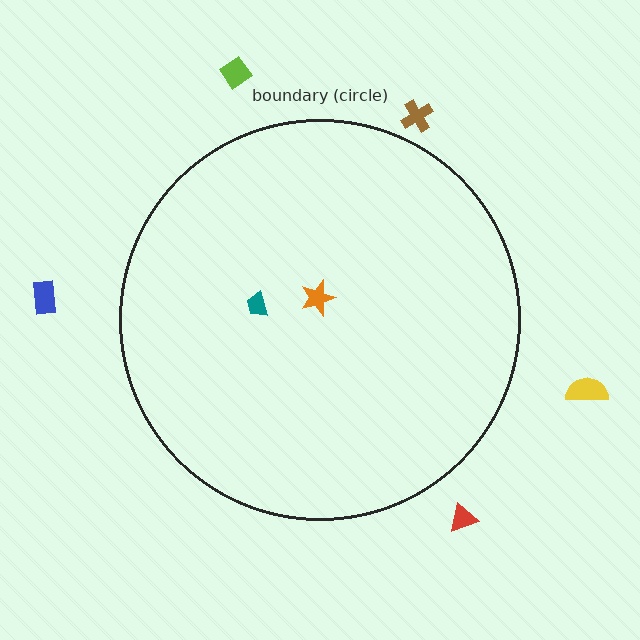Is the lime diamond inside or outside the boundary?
Outside.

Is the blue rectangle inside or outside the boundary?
Outside.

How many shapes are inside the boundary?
2 inside, 5 outside.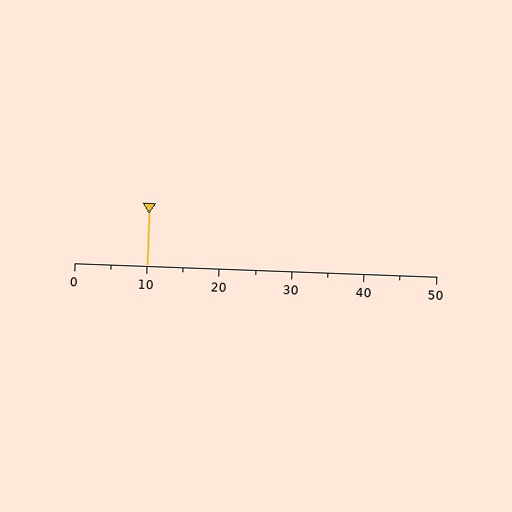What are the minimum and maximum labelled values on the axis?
The axis runs from 0 to 50.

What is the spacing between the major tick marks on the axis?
The major ticks are spaced 10 apart.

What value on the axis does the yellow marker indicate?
The marker indicates approximately 10.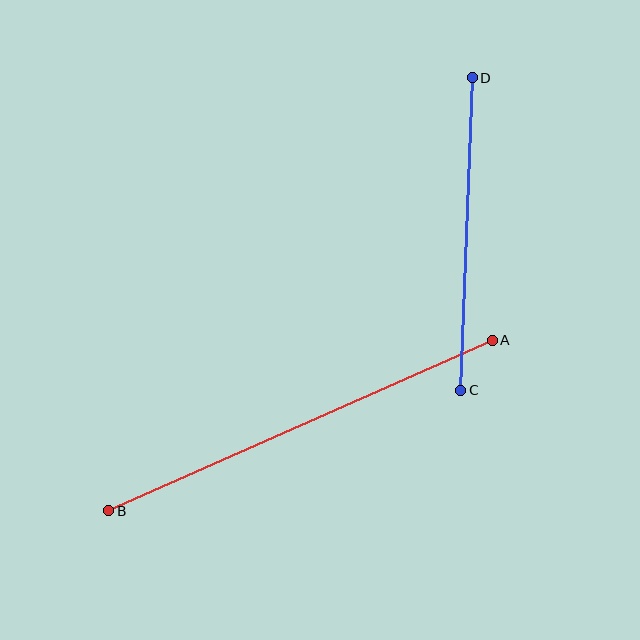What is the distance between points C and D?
The distance is approximately 312 pixels.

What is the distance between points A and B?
The distance is approximately 419 pixels.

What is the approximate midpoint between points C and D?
The midpoint is at approximately (466, 234) pixels.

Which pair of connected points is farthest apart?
Points A and B are farthest apart.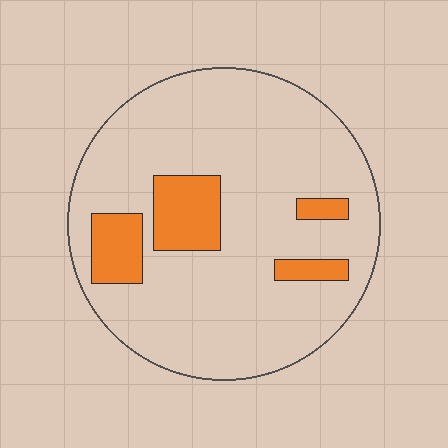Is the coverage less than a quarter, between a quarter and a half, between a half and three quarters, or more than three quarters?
Less than a quarter.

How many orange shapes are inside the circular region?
4.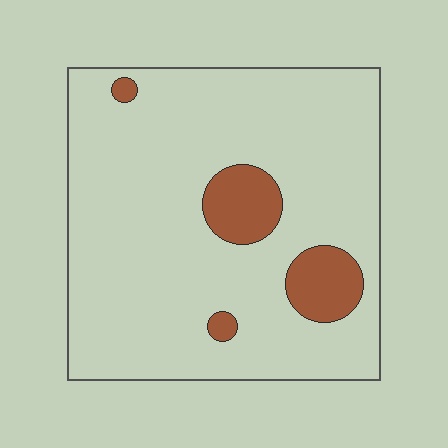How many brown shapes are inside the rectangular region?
4.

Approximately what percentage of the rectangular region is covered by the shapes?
Approximately 10%.